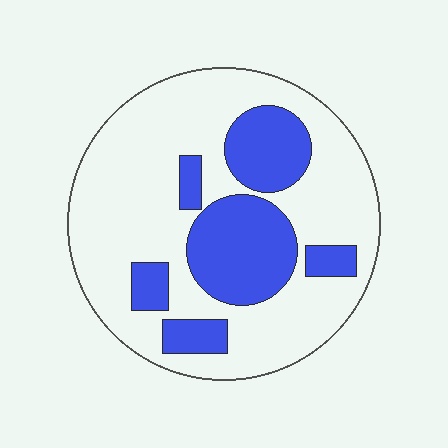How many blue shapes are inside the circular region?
6.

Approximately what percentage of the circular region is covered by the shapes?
Approximately 30%.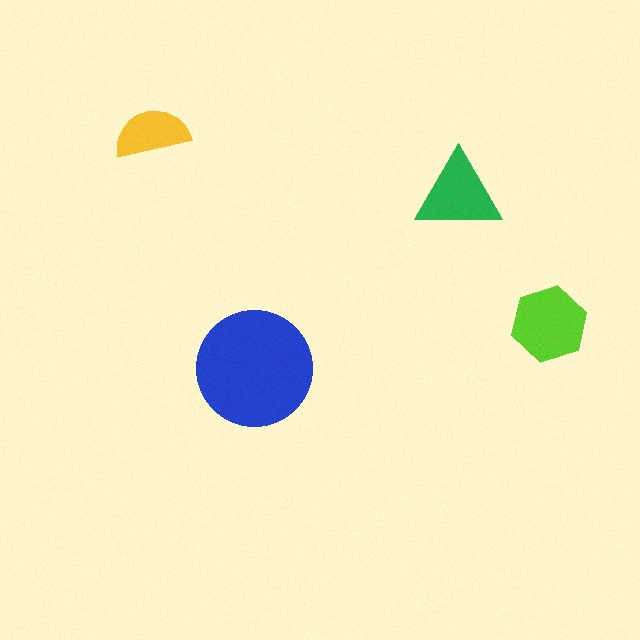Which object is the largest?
The blue circle.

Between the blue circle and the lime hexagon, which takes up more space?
The blue circle.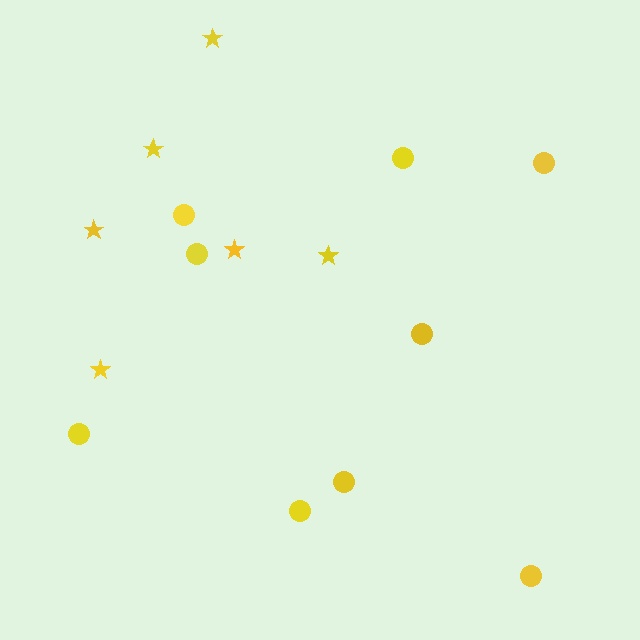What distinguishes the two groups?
There are 2 groups: one group of circles (9) and one group of stars (6).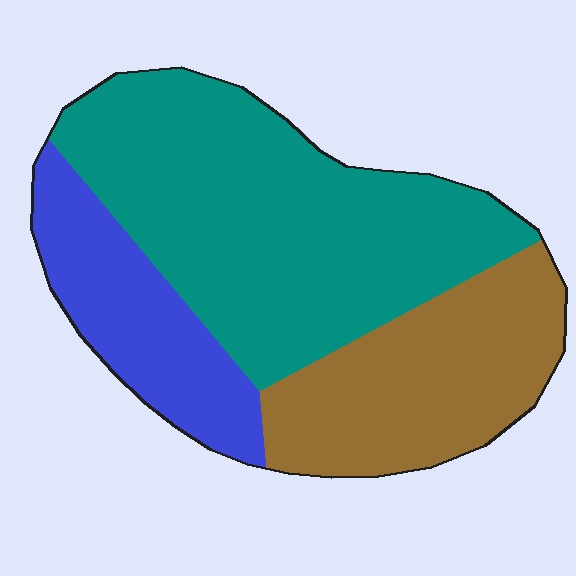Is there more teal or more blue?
Teal.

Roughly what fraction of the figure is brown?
Brown covers roughly 30% of the figure.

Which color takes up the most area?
Teal, at roughly 50%.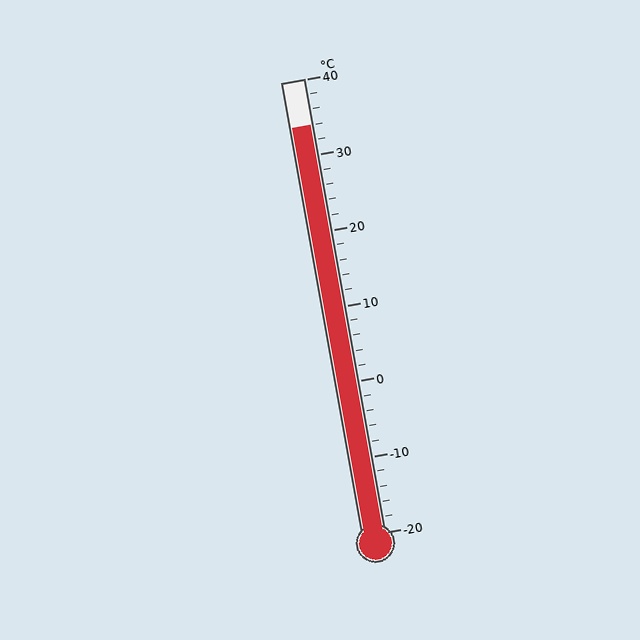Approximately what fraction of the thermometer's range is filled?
The thermometer is filled to approximately 90% of its range.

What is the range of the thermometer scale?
The thermometer scale ranges from -20°C to 40°C.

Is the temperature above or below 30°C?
The temperature is above 30°C.